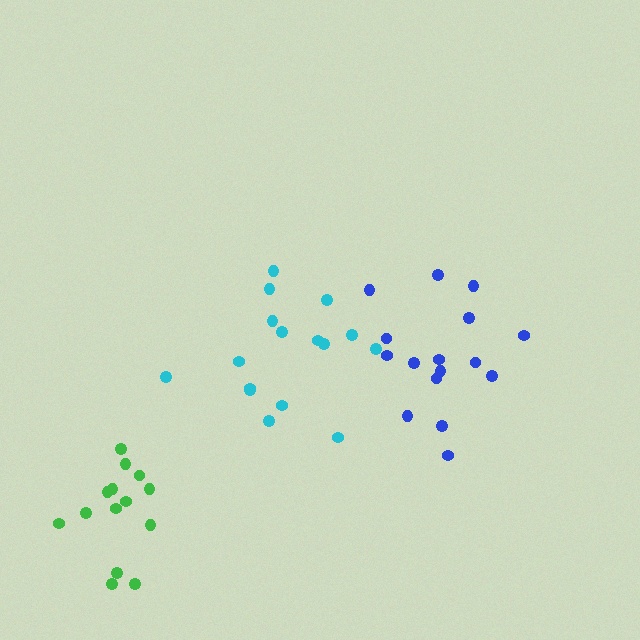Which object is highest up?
The cyan cluster is topmost.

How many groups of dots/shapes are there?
There are 3 groups.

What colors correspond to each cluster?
The clusters are colored: cyan, blue, green.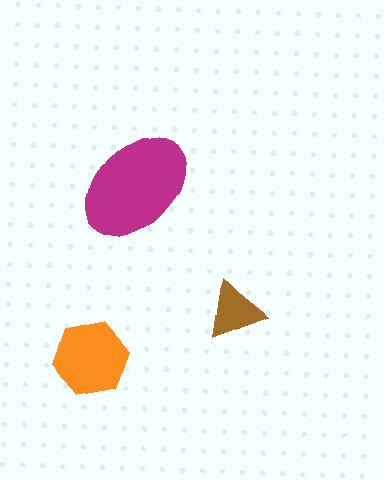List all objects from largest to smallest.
The magenta ellipse, the orange hexagon, the brown triangle.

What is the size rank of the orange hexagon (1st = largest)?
2nd.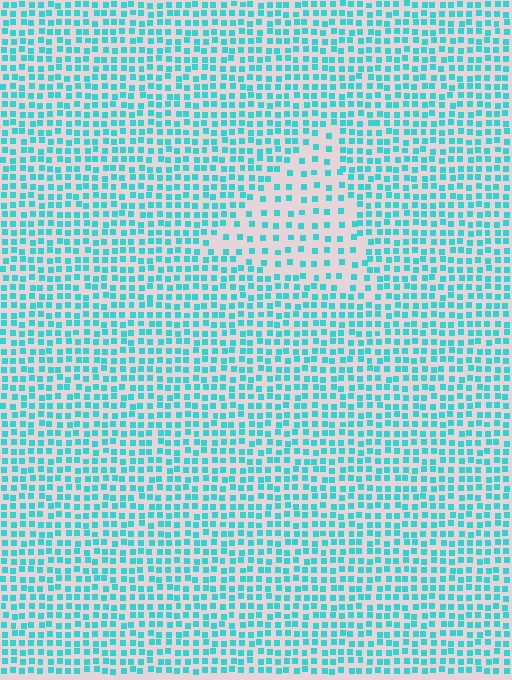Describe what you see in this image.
The image contains small cyan elements arranged at two different densities. A triangle-shaped region is visible where the elements are less densely packed than the surrounding area.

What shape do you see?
I see a triangle.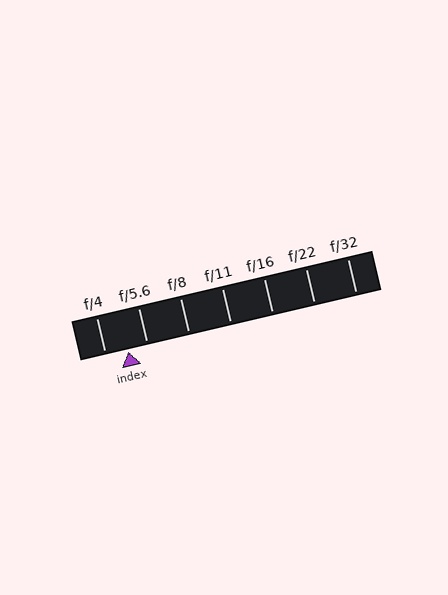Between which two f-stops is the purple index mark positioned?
The index mark is between f/4 and f/5.6.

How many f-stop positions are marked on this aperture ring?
There are 7 f-stop positions marked.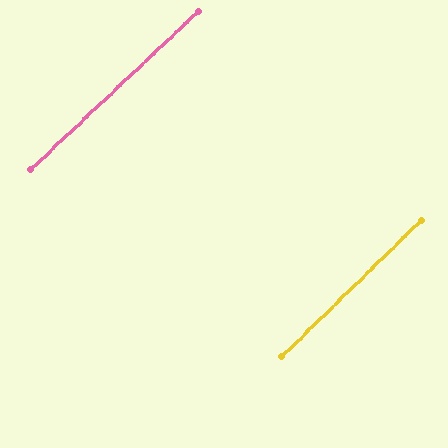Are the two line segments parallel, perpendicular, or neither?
Parallel — their directions differ by only 0.8°.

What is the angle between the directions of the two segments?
Approximately 1 degree.